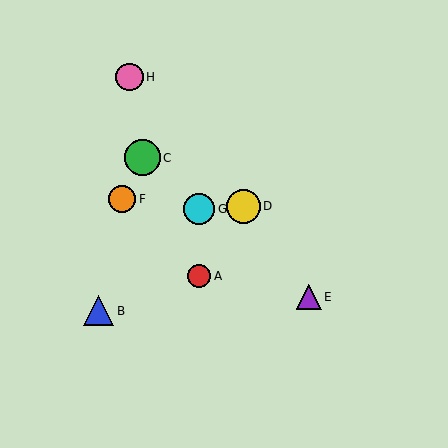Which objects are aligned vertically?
Objects A, G are aligned vertically.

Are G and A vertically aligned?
Yes, both are at x≈199.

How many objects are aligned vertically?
2 objects (A, G) are aligned vertically.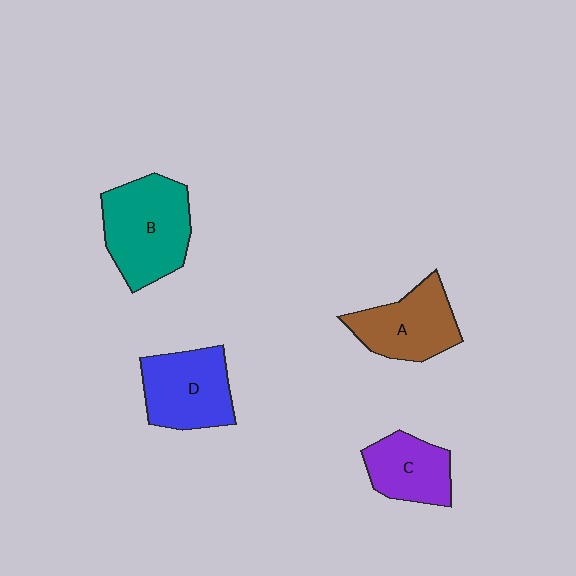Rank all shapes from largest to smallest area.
From largest to smallest: B (teal), D (blue), A (brown), C (purple).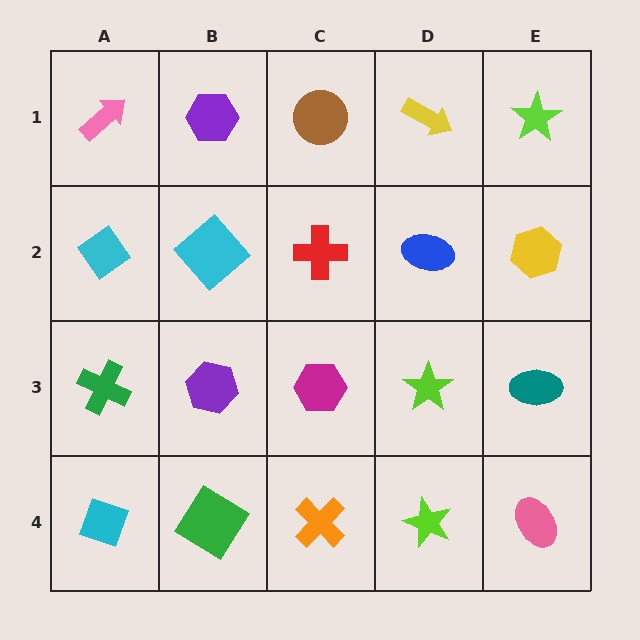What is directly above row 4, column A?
A green cross.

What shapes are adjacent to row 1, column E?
A yellow hexagon (row 2, column E), a yellow arrow (row 1, column D).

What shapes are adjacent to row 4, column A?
A green cross (row 3, column A), a green diamond (row 4, column B).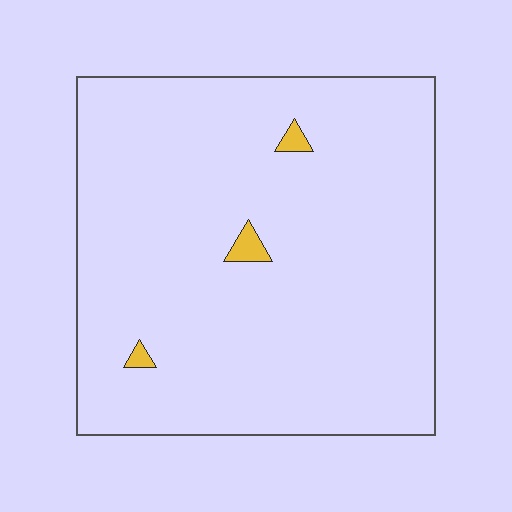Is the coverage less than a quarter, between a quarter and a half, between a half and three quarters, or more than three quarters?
Less than a quarter.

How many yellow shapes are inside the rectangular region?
3.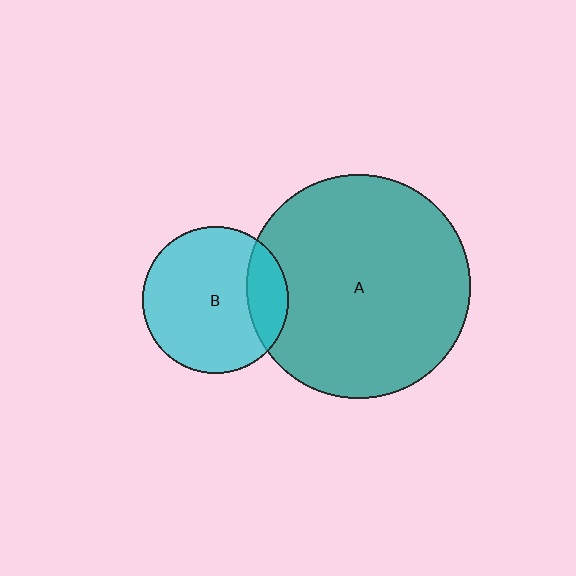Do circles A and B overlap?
Yes.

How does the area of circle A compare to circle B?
Approximately 2.3 times.